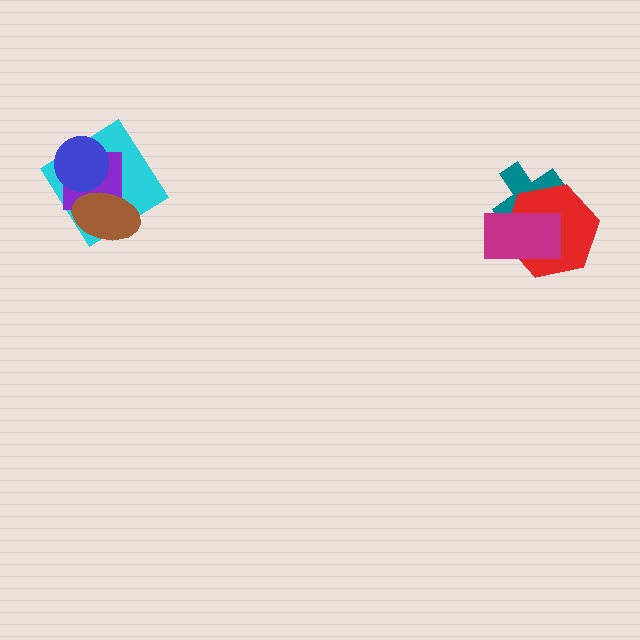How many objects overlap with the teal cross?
2 objects overlap with the teal cross.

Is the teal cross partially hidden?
Yes, it is partially covered by another shape.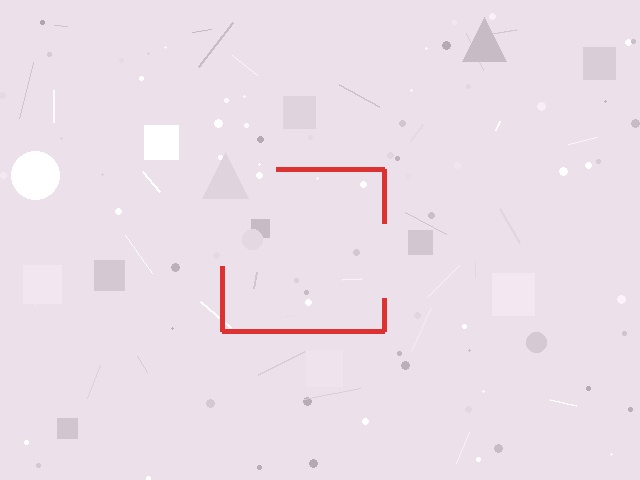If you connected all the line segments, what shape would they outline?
They would outline a square.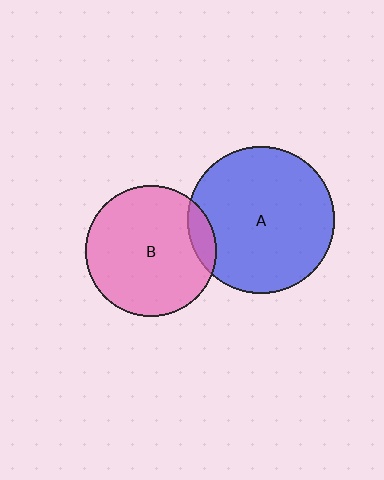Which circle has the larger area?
Circle A (blue).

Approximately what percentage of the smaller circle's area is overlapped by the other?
Approximately 10%.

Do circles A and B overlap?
Yes.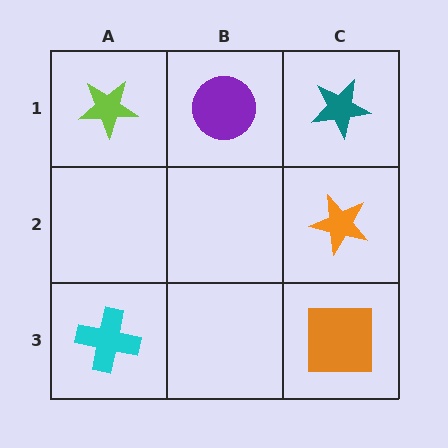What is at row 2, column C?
An orange star.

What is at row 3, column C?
An orange square.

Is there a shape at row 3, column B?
No, that cell is empty.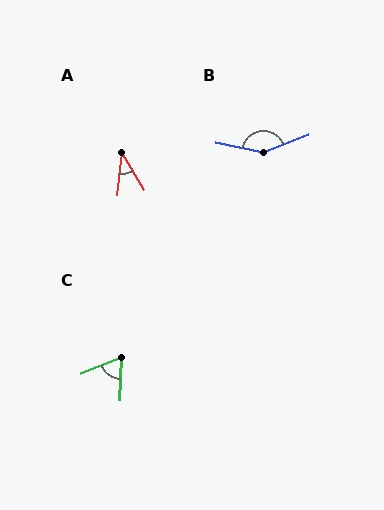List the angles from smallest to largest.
A (38°), C (67°), B (146°).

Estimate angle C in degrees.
Approximately 67 degrees.